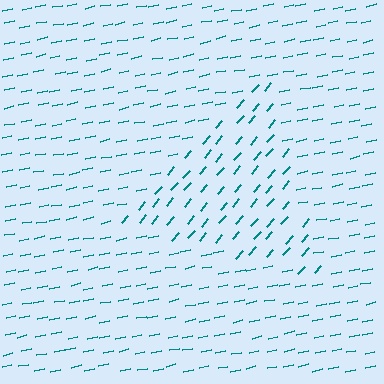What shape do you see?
I see a triangle.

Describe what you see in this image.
The image is filled with small teal line segments. A triangle region in the image has lines oriented differently from the surrounding lines, creating a visible texture boundary.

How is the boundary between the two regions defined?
The boundary is defined purely by a change in line orientation (approximately 38 degrees difference). All lines are the same color and thickness.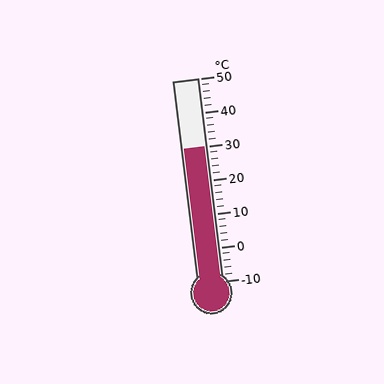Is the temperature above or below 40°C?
The temperature is below 40°C.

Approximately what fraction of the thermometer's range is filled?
The thermometer is filled to approximately 65% of its range.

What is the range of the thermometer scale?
The thermometer scale ranges from -10°C to 50°C.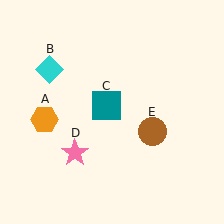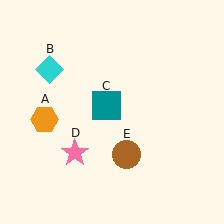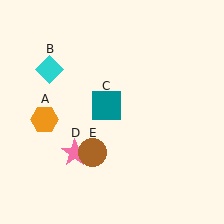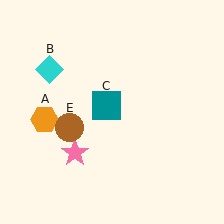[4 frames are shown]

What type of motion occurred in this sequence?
The brown circle (object E) rotated clockwise around the center of the scene.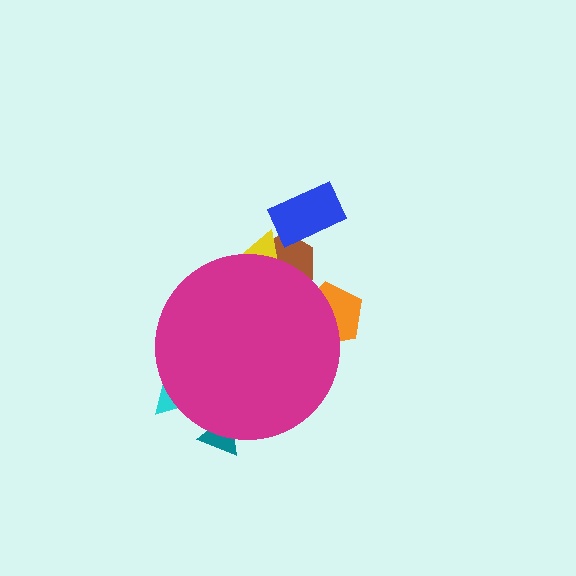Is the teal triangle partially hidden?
Yes, the teal triangle is partially hidden behind the magenta circle.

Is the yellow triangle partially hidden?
Yes, the yellow triangle is partially hidden behind the magenta circle.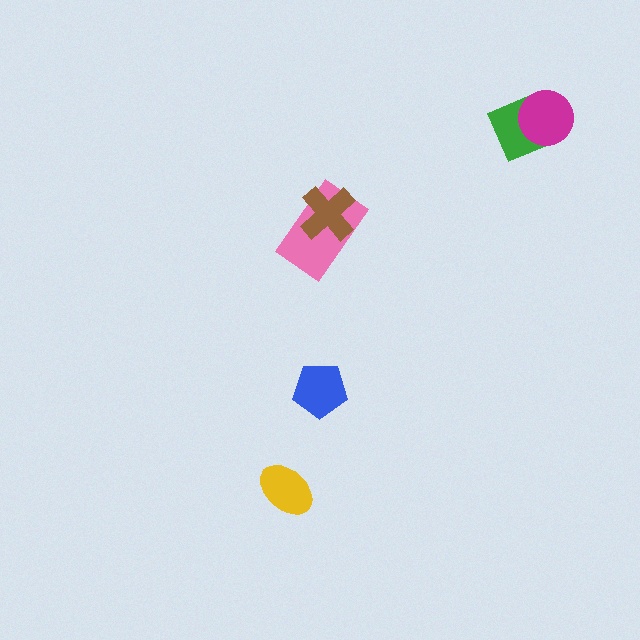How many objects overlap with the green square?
1 object overlaps with the green square.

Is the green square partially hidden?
Yes, it is partially covered by another shape.